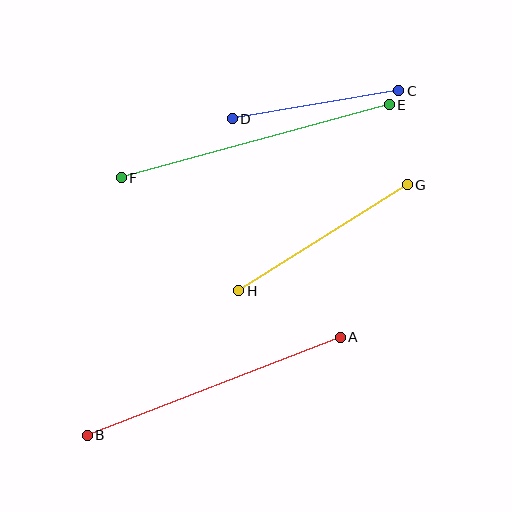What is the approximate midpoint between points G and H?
The midpoint is at approximately (323, 238) pixels.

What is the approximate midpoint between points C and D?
The midpoint is at approximately (316, 105) pixels.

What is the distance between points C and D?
The distance is approximately 169 pixels.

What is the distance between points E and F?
The distance is approximately 277 pixels.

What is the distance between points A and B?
The distance is approximately 271 pixels.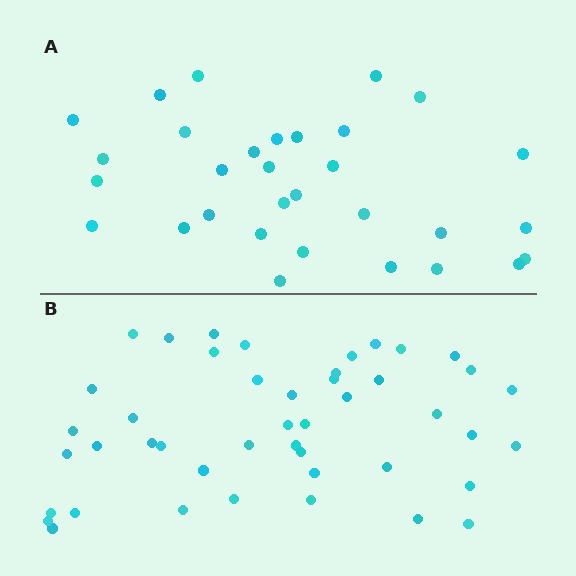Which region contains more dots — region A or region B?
Region B (the bottom region) has more dots.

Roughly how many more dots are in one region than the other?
Region B has approximately 15 more dots than region A.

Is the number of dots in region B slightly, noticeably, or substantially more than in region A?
Region B has substantially more. The ratio is roughly 1.5 to 1.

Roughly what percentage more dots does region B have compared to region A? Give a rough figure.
About 45% more.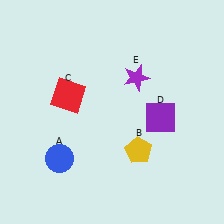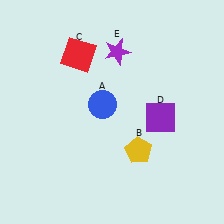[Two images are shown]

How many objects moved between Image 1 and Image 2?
3 objects moved between the two images.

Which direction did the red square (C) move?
The red square (C) moved up.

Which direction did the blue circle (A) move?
The blue circle (A) moved up.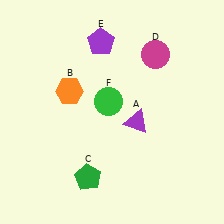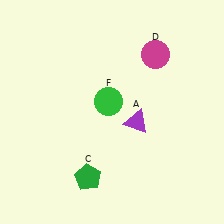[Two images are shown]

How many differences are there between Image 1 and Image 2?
There are 2 differences between the two images.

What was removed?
The orange hexagon (B), the purple pentagon (E) were removed in Image 2.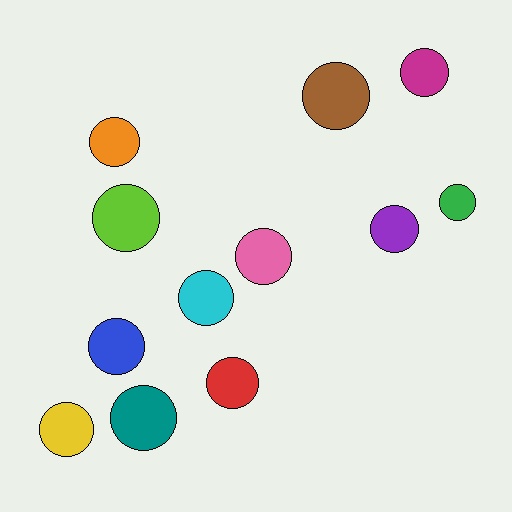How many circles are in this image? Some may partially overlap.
There are 12 circles.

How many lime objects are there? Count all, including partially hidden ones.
There is 1 lime object.